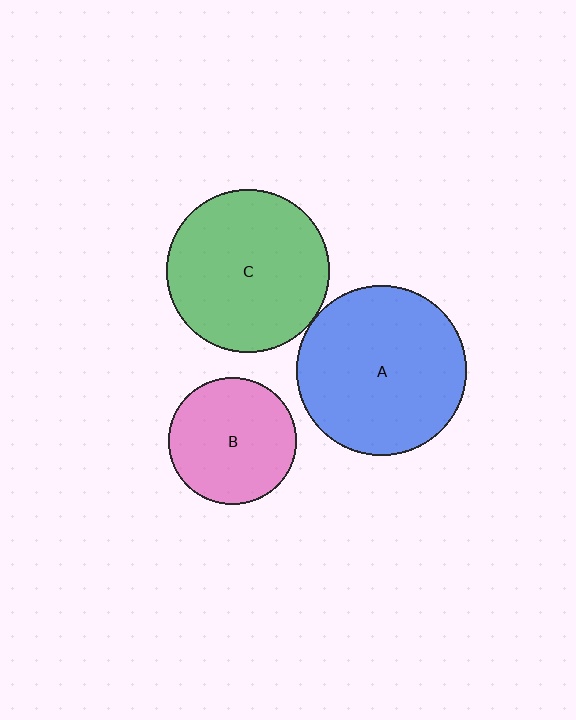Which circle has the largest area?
Circle A (blue).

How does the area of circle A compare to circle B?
Approximately 1.8 times.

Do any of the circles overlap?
No, none of the circles overlap.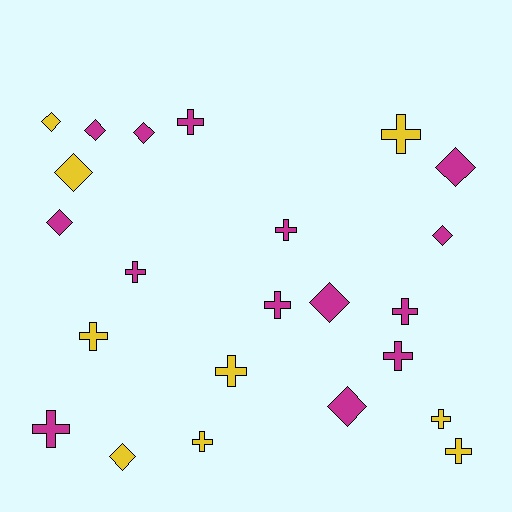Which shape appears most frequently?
Cross, with 13 objects.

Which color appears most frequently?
Magenta, with 14 objects.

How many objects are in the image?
There are 23 objects.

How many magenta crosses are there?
There are 7 magenta crosses.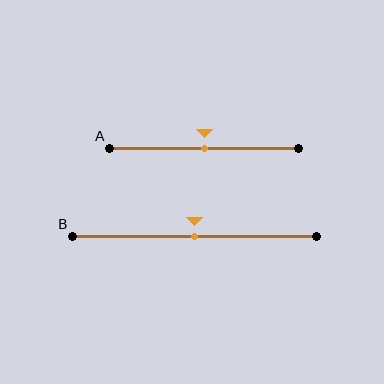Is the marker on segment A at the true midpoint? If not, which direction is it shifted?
Yes, the marker on segment A is at the true midpoint.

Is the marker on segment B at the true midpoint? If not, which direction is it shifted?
Yes, the marker on segment B is at the true midpoint.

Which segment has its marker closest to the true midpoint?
Segment A has its marker closest to the true midpoint.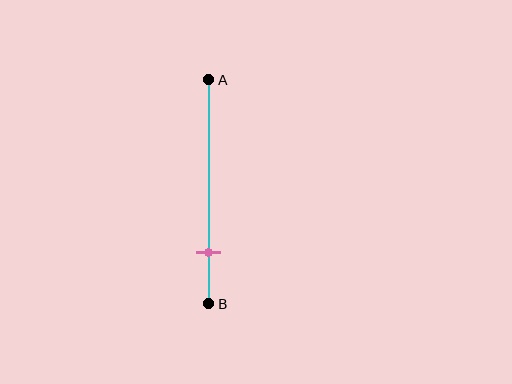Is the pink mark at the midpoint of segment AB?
No, the mark is at about 75% from A, not at the 50% midpoint.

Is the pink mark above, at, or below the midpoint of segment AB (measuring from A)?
The pink mark is below the midpoint of segment AB.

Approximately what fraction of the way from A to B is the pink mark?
The pink mark is approximately 75% of the way from A to B.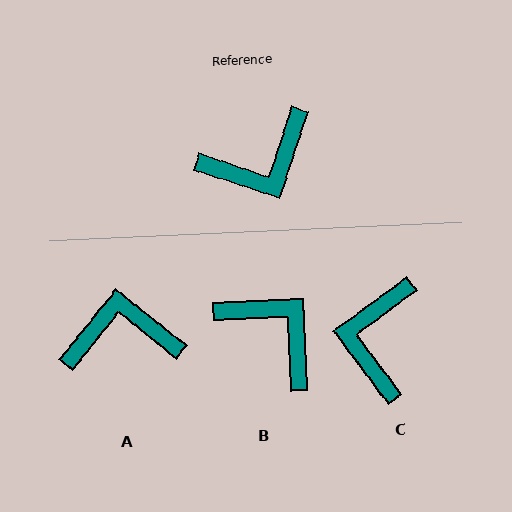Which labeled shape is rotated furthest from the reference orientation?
A, about 159 degrees away.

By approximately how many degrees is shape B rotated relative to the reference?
Approximately 111 degrees counter-clockwise.